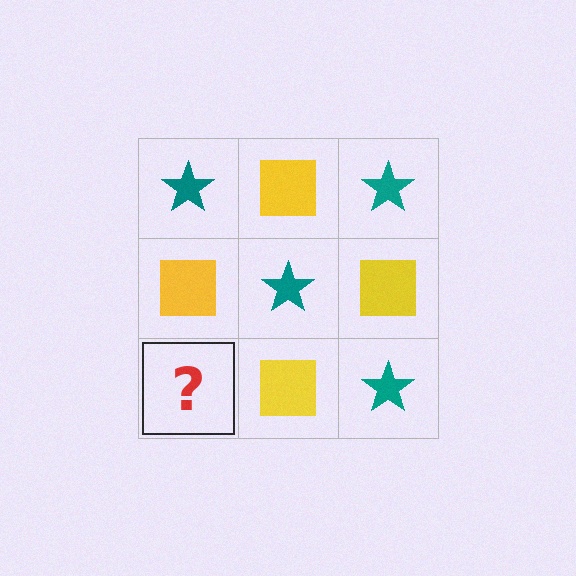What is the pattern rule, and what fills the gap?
The rule is that it alternates teal star and yellow square in a checkerboard pattern. The gap should be filled with a teal star.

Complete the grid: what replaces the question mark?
The question mark should be replaced with a teal star.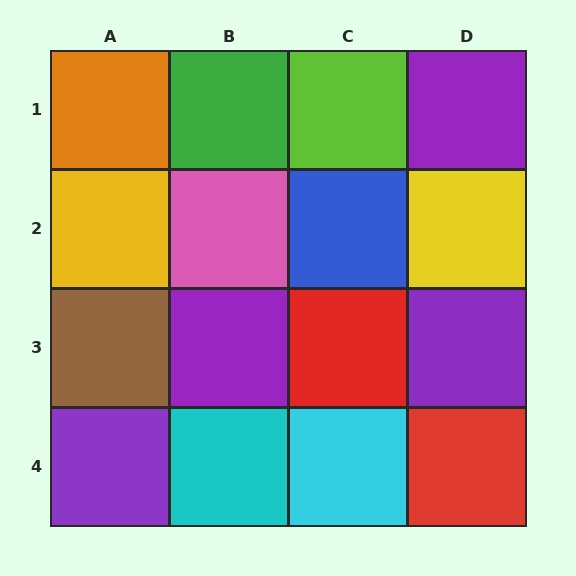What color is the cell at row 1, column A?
Orange.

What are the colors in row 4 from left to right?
Purple, cyan, cyan, red.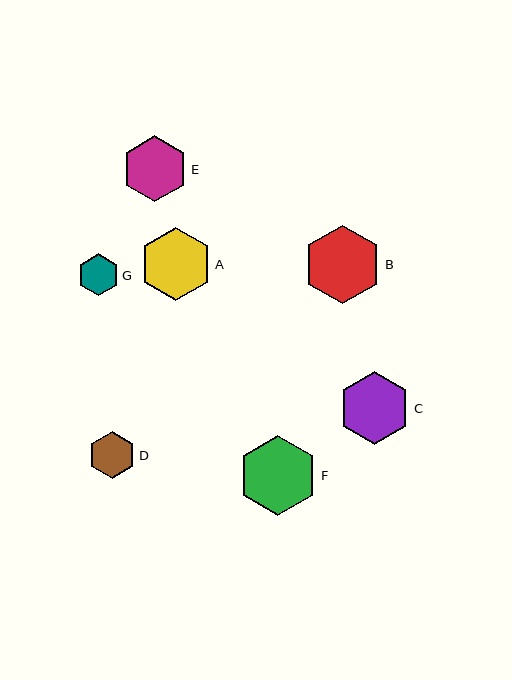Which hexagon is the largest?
Hexagon F is the largest with a size of approximately 79 pixels.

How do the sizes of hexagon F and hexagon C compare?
Hexagon F and hexagon C are approximately the same size.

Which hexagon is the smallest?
Hexagon G is the smallest with a size of approximately 42 pixels.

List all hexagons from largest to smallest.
From largest to smallest: F, B, A, C, E, D, G.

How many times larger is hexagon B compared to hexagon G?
Hexagon B is approximately 1.9 times the size of hexagon G.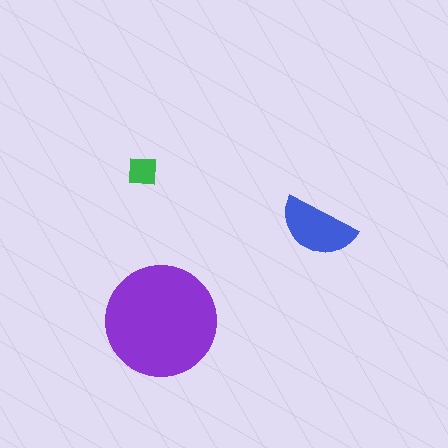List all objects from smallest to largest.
The green square, the blue semicircle, the purple circle.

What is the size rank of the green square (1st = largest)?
3rd.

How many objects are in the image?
There are 3 objects in the image.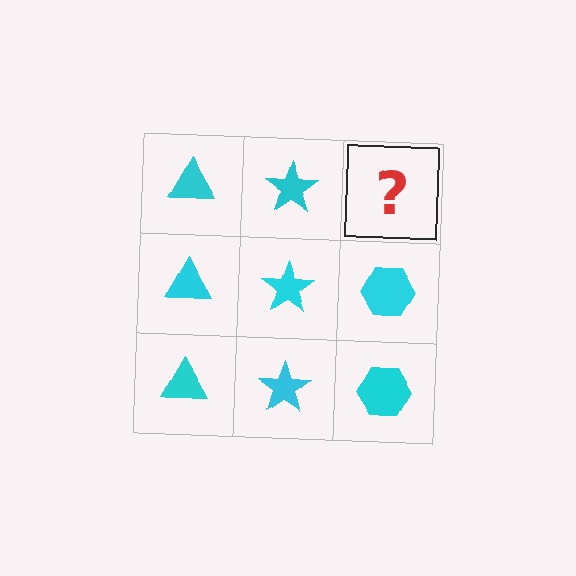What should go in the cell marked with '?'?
The missing cell should contain a cyan hexagon.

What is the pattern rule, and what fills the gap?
The rule is that each column has a consistent shape. The gap should be filled with a cyan hexagon.